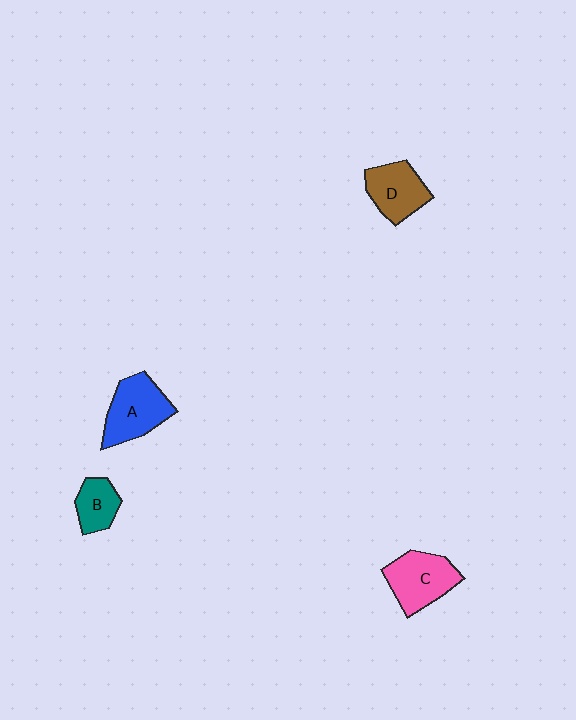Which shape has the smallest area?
Shape B (teal).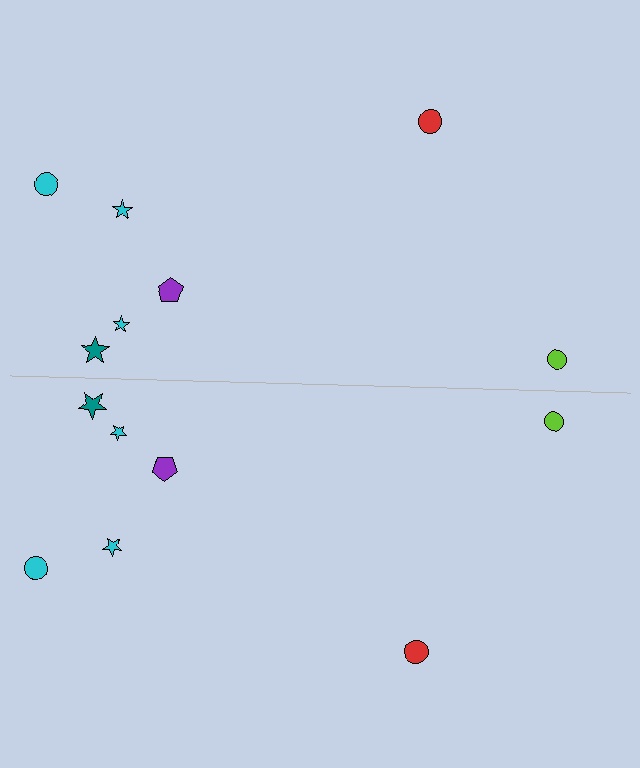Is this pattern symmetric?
Yes, this pattern has bilateral (reflection) symmetry.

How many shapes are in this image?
There are 14 shapes in this image.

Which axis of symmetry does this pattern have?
The pattern has a horizontal axis of symmetry running through the center of the image.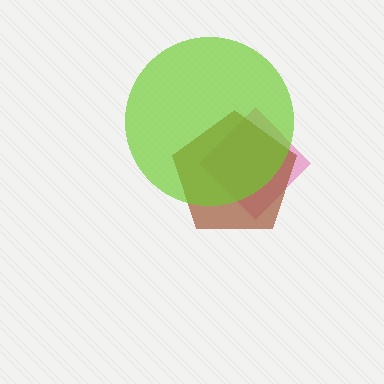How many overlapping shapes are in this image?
There are 3 overlapping shapes in the image.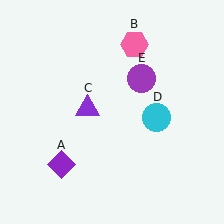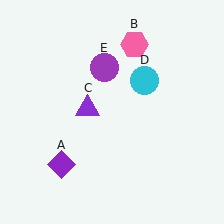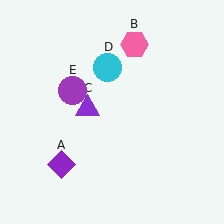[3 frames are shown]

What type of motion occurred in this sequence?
The cyan circle (object D), purple circle (object E) rotated counterclockwise around the center of the scene.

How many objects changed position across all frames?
2 objects changed position: cyan circle (object D), purple circle (object E).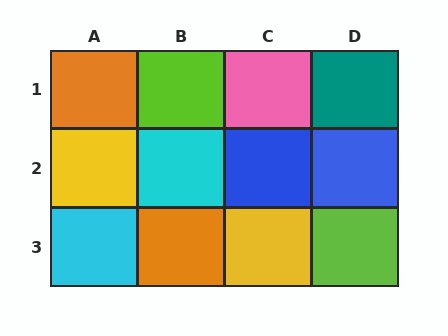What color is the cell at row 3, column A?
Cyan.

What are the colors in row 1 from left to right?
Orange, lime, pink, teal.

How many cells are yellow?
2 cells are yellow.